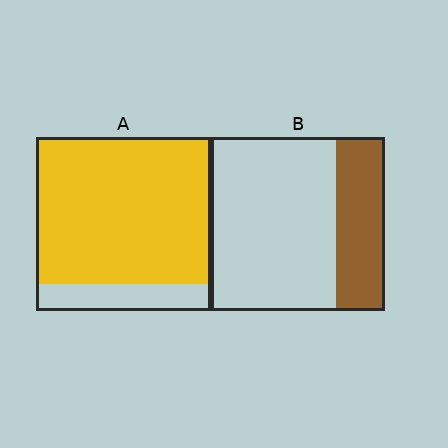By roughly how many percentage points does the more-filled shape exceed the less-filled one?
By roughly 55 percentage points (A over B).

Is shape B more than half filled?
No.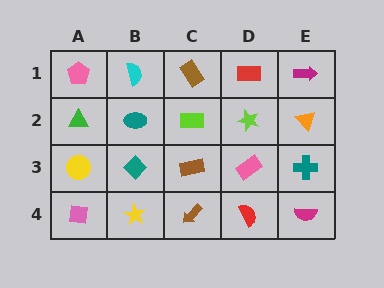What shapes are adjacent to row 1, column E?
An orange triangle (row 2, column E), a red rectangle (row 1, column D).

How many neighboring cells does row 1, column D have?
3.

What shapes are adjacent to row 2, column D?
A red rectangle (row 1, column D), a pink rectangle (row 3, column D), a lime rectangle (row 2, column C), an orange triangle (row 2, column E).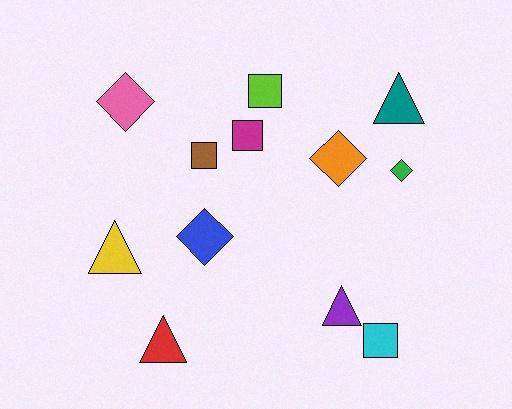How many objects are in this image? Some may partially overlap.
There are 12 objects.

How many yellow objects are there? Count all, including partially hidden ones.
There is 1 yellow object.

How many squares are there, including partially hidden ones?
There are 4 squares.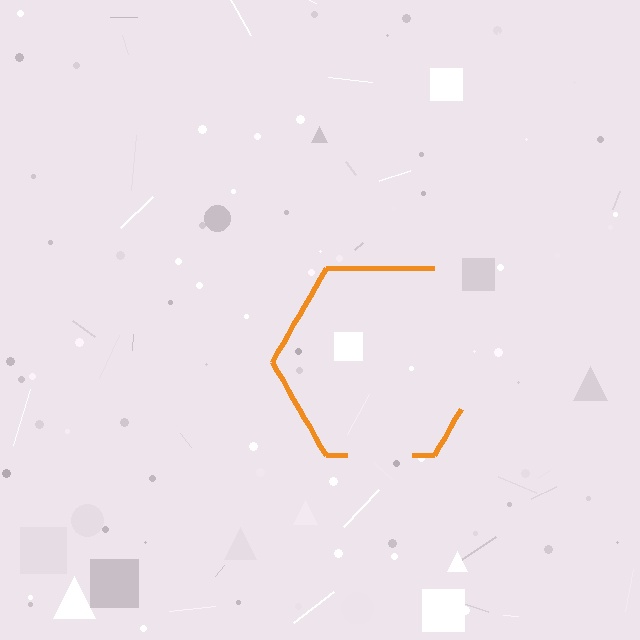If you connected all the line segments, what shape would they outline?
They would outline a hexagon.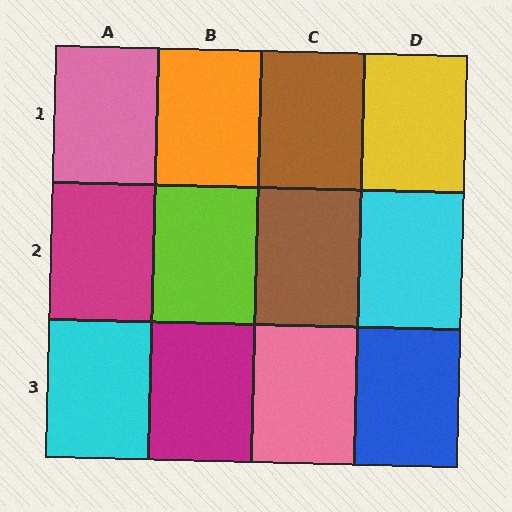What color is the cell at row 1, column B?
Orange.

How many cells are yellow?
1 cell is yellow.